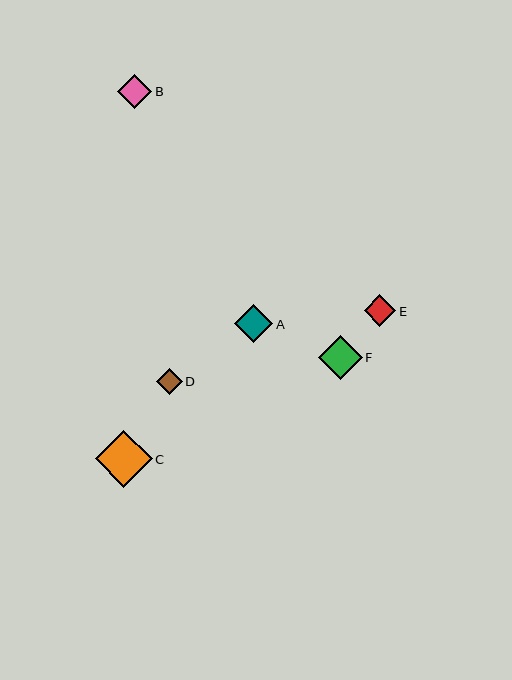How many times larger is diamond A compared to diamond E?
Diamond A is approximately 1.2 times the size of diamond E.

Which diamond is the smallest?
Diamond D is the smallest with a size of approximately 26 pixels.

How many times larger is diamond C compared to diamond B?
Diamond C is approximately 1.6 times the size of diamond B.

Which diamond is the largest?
Diamond C is the largest with a size of approximately 57 pixels.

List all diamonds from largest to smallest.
From largest to smallest: C, F, A, B, E, D.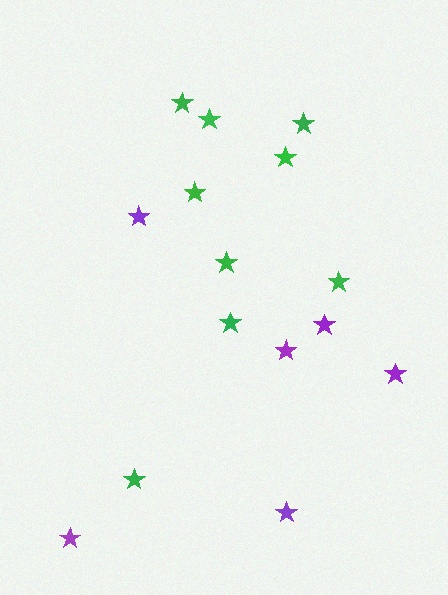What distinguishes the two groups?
There are 2 groups: one group of purple stars (6) and one group of green stars (9).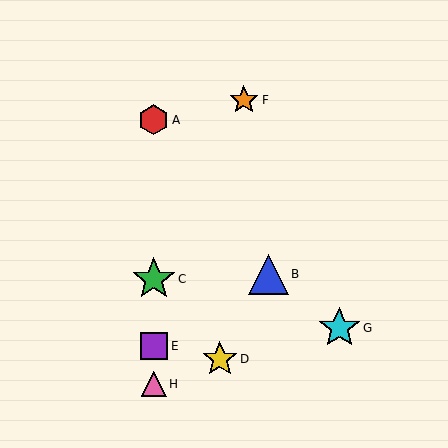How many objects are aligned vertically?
4 objects (A, C, E, H) are aligned vertically.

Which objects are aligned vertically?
Objects A, C, E, H are aligned vertically.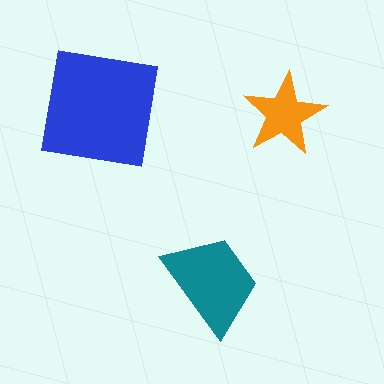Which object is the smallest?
The orange star.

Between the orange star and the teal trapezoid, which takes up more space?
The teal trapezoid.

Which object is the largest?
The blue square.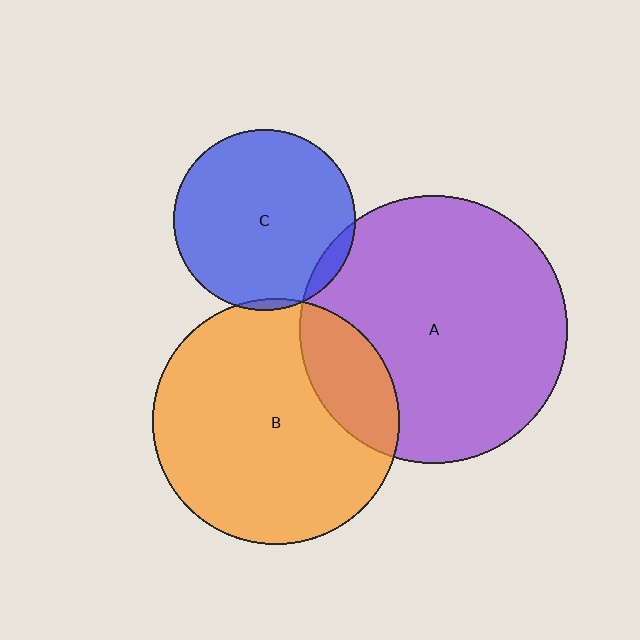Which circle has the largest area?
Circle A (purple).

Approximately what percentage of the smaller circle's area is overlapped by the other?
Approximately 20%.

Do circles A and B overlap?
Yes.